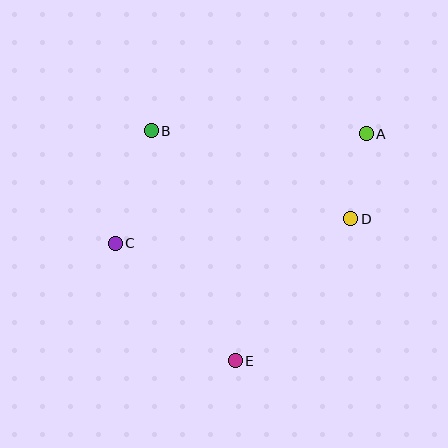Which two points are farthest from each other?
Points A and C are farthest from each other.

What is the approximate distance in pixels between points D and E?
The distance between D and E is approximately 183 pixels.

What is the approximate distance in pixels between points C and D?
The distance between C and D is approximately 237 pixels.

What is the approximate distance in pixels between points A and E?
The distance between A and E is approximately 262 pixels.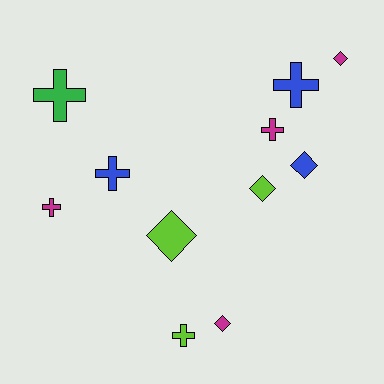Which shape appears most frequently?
Cross, with 6 objects.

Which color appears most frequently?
Magenta, with 4 objects.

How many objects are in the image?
There are 11 objects.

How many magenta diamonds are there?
There are 2 magenta diamonds.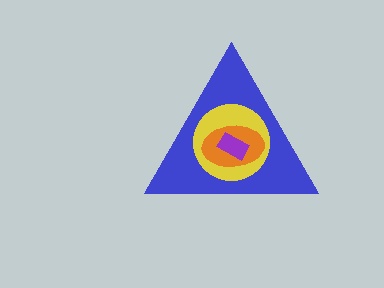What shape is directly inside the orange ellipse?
The purple rectangle.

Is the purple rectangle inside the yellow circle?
Yes.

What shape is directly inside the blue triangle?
The yellow circle.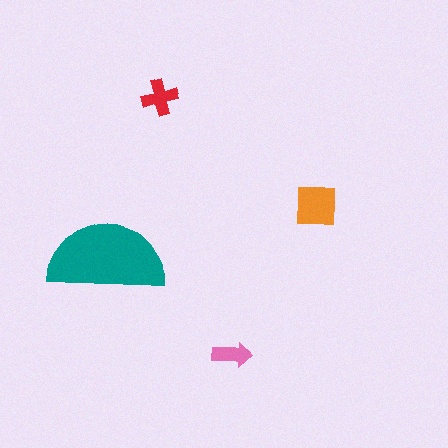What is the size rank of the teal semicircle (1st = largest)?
1st.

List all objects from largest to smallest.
The teal semicircle, the orange square, the red cross, the pink arrow.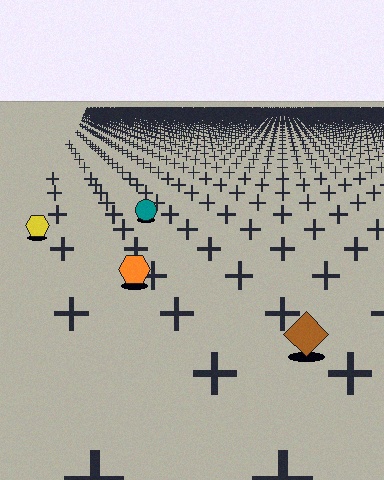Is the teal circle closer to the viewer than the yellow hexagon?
No. The yellow hexagon is closer — you can tell from the texture gradient: the ground texture is coarser near it.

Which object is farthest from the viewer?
The teal circle is farthest from the viewer. It appears smaller and the ground texture around it is denser.